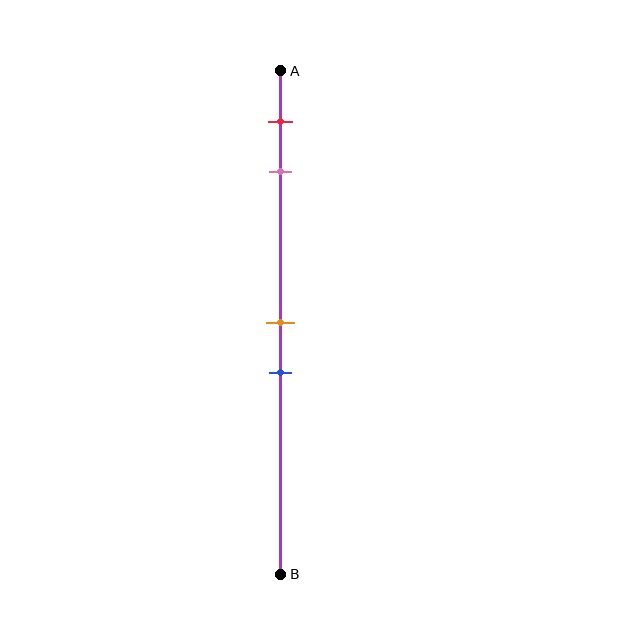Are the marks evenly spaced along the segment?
No, the marks are not evenly spaced.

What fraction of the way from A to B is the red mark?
The red mark is approximately 10% (0.1) of the way from A to B.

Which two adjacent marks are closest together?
The orange and blue marks are the closest adjacent pair.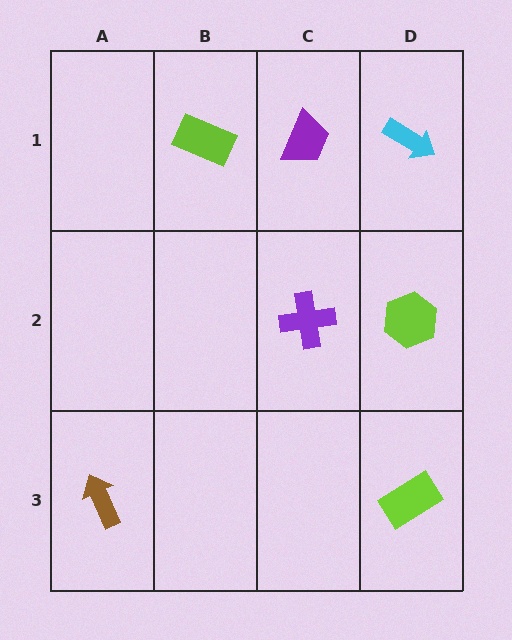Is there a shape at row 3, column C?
No, that cell is empty.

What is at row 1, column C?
A purple trapezoid.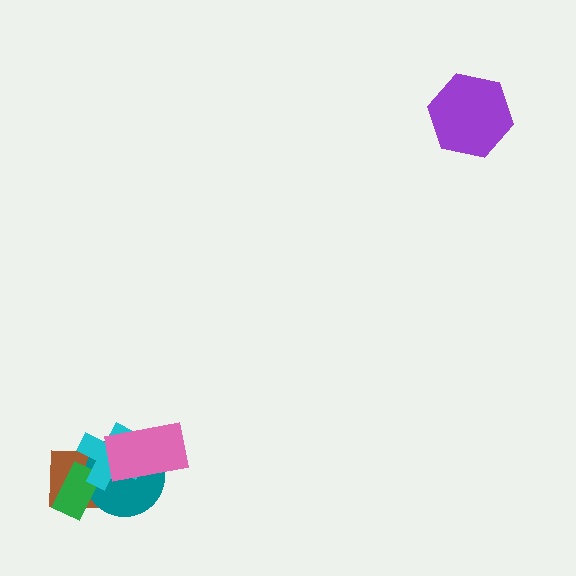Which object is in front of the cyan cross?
The pink rectangle is in front of the cyan cross.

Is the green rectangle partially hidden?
Yes, it is partially covered by another shape.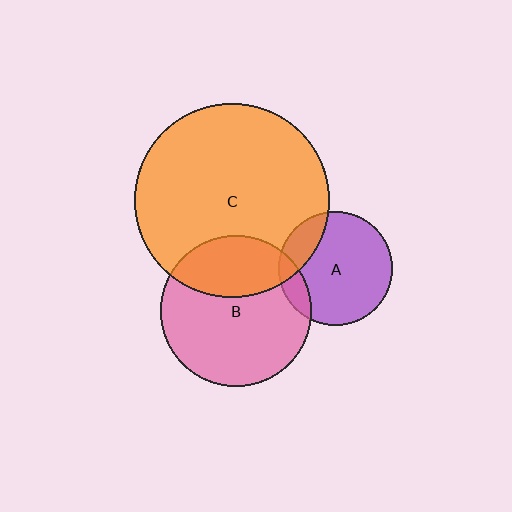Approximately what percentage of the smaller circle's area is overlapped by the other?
Approximately 30%.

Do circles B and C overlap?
Yes.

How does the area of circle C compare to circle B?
Approximately 1.7 times.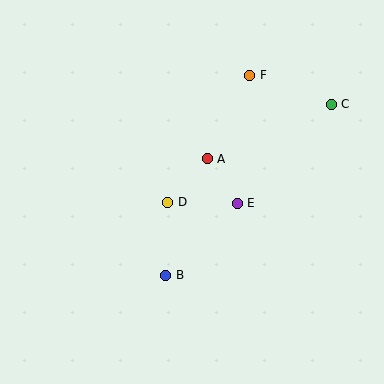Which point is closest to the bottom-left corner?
Point B is closest to the bottom-left corner.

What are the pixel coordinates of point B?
Point B is at (166, 275).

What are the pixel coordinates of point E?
Point E is at (237, 203).